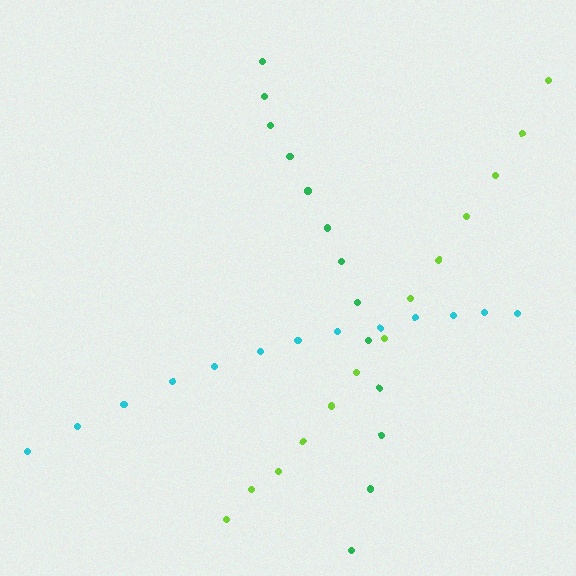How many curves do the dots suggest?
There are 3 distinct paths.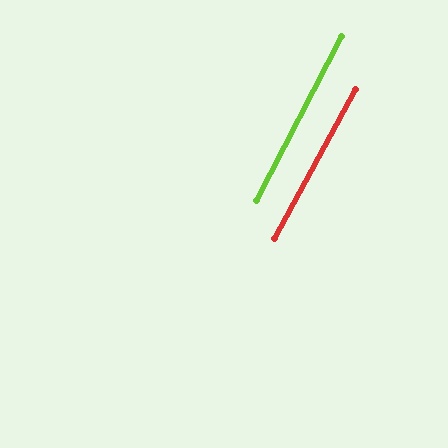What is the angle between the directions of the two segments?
Approximately 1 degree.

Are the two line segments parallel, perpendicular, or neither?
Parallel — their directions differ by only 1.1°.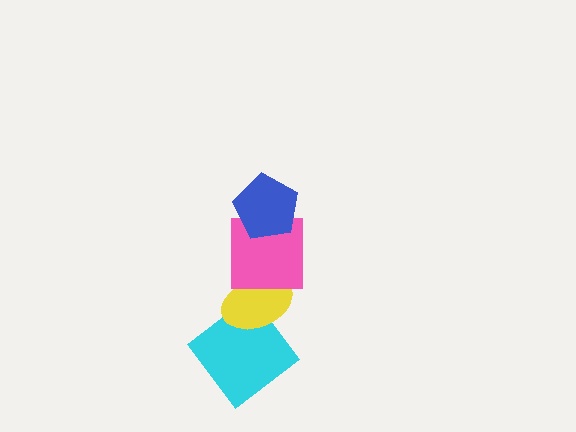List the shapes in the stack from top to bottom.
From top to bottom: the blue pentagon, the pink square, the yellow ellipse, the cyan diamond.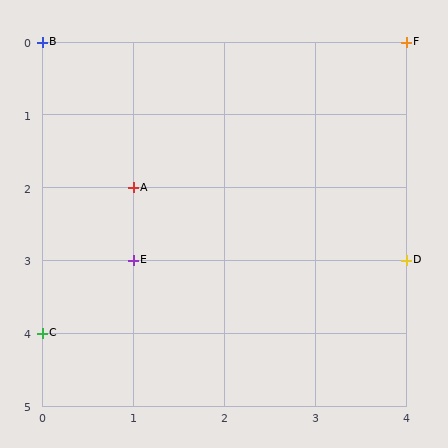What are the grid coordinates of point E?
Point E is at grid coordinates (1, 3).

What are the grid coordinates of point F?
Point F is at grid coordinates (4, 0).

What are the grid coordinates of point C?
Point C is at grid coordinates (0, 4).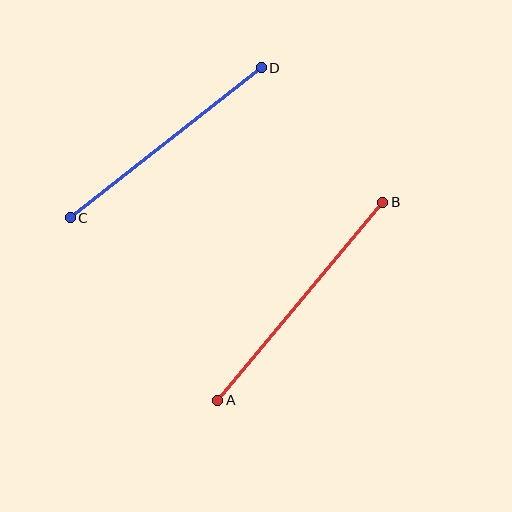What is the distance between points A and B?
The distance is approximately 258 pixels.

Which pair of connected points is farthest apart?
Points A and B are farthest apart.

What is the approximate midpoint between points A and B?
The midpoint is at approximately (300, 301) pixels.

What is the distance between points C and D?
The distance is approximately 243 pixels.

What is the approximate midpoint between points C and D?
The midpoint is at approximately (166, 143) pixels.